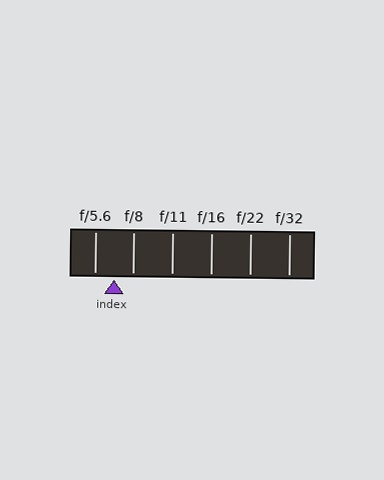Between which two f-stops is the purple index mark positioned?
The index mark is between f/5.6 and f/8.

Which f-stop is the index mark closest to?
The index mark is closest to f/8.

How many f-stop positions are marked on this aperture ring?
There are 6 f-stop positions marked.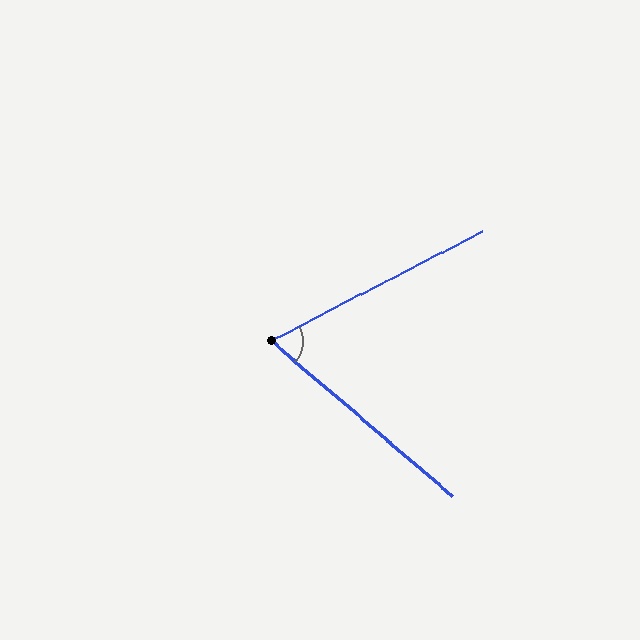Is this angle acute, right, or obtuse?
It is acute.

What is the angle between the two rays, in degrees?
Approximately 68 degrees.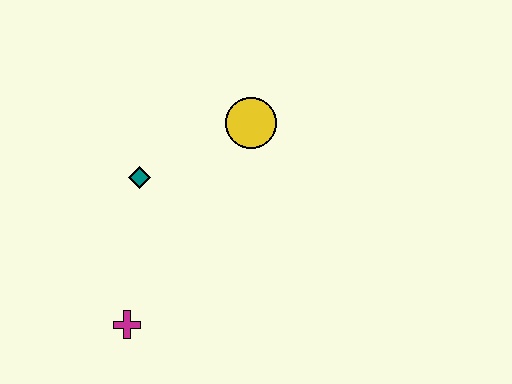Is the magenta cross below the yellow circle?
Yes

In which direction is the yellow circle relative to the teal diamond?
The yellow circle is to the right of the teal diamond.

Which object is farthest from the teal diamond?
The magenta cross is farthest from the teal diamond.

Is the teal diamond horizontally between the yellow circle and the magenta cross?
Yes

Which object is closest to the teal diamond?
The yellow circle is closest to the teal diamond.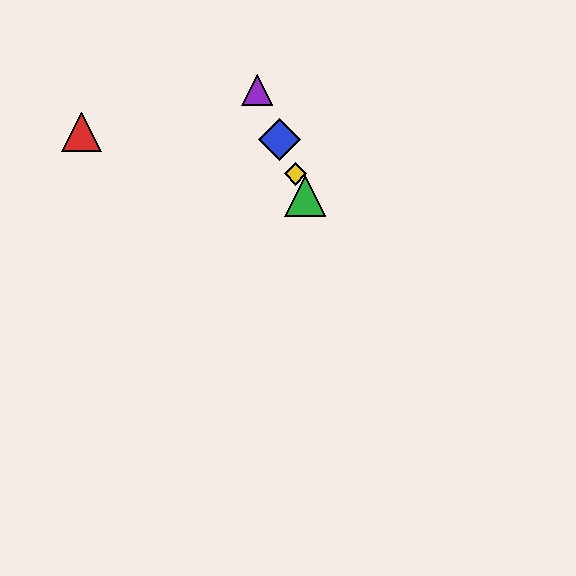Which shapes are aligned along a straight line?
The blue diamond, the green triangle, the yellow diamond, the purple triangle are aligned along a straight line.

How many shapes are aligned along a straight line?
4 shapes (the blue diamond, the green triangle, the yellow diamond, the purple triangle) are aligned along a straight line.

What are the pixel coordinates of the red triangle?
The red triangle is at (81, 132).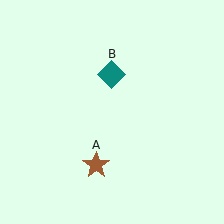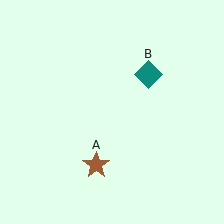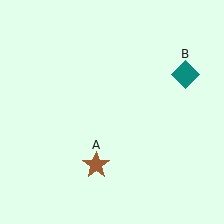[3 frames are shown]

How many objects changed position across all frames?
1 object changed position: teal diamond (object B).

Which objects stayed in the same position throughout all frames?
Brown star (object A) remained stationary.